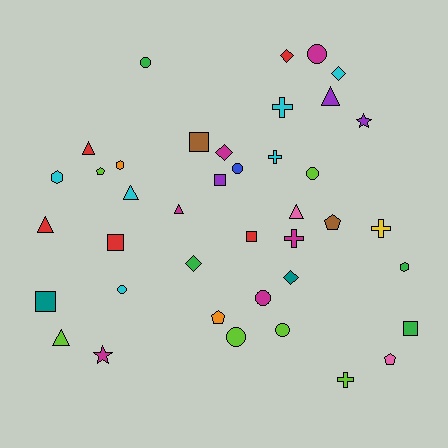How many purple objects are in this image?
There are 3 purple objects.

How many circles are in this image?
There are 8 circles.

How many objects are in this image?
There are 40 objects.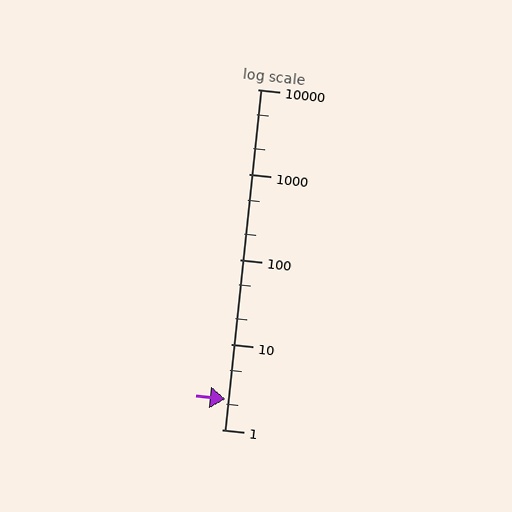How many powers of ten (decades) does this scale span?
The scale spans 4 decades, from 1 to 10000.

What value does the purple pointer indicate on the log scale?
The pointer indicates approximately 2.3.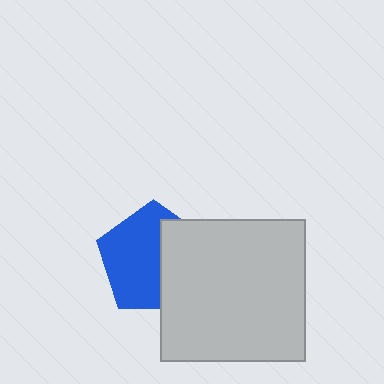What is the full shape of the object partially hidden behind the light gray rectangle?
The partially hidden object is a blue pentagon.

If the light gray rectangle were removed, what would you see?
You would see the complete blue pentagon.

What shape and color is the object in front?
The object in front is a light gray rectangle.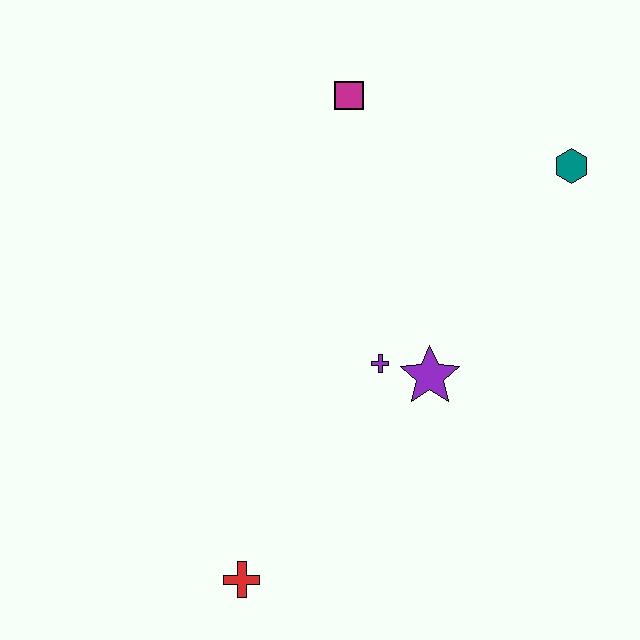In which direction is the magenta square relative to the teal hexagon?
The magenta square is to the left of the teal hexagon.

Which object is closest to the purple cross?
The purple star is closest to the purple cross.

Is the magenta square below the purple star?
No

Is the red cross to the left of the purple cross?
Yes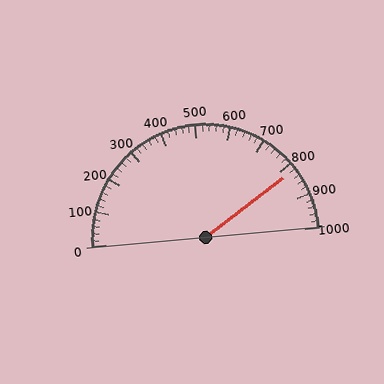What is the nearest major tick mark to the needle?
The nearest major tick mark is 800.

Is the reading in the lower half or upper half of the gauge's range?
The reading is in the upper half of the range (0 to 1000).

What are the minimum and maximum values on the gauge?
The gauge ranges from 0 to 1000.